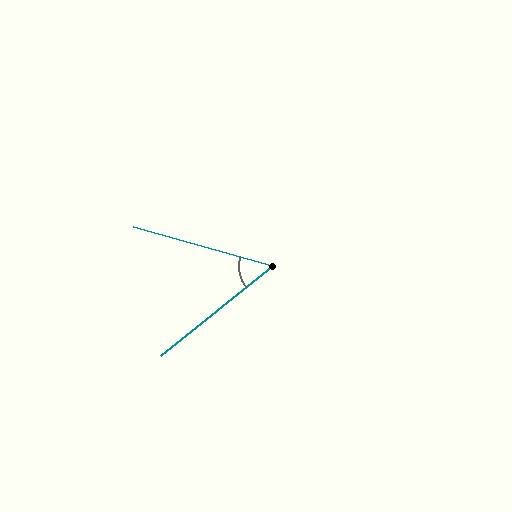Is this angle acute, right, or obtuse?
It is acute.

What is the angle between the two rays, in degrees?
Approximately 55 degrees.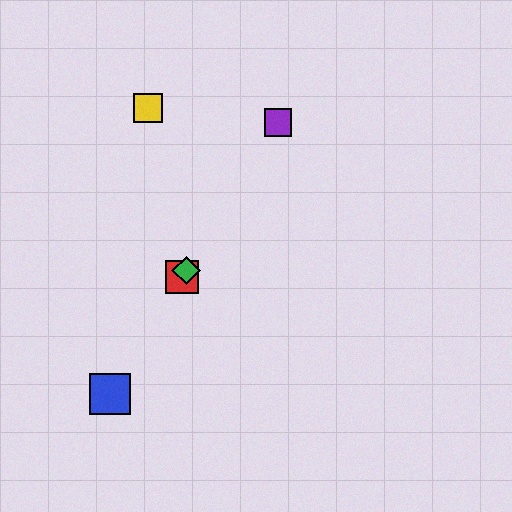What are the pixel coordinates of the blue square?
The blue square is at (110, 394).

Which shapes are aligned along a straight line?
The red square, the blue square, the green diamond, the purple square are aligned along a straight line.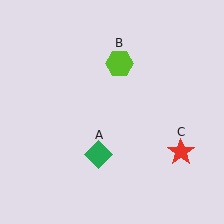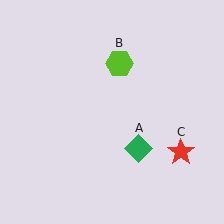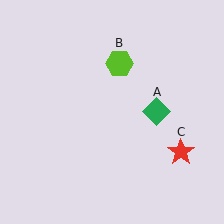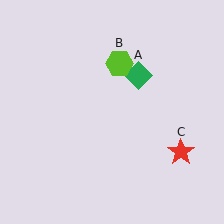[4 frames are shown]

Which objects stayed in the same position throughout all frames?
Lime hexagon (object B) and red star (object C) remained stationary.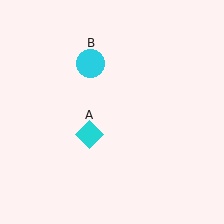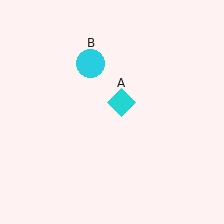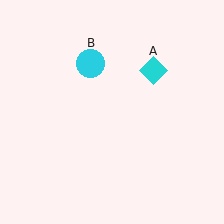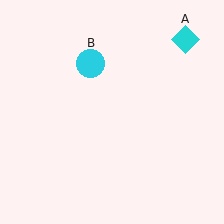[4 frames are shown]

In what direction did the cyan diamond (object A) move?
The cyan diamond (object A) moved up and to the right.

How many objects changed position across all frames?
1 object changed position: cyan diamond (object A).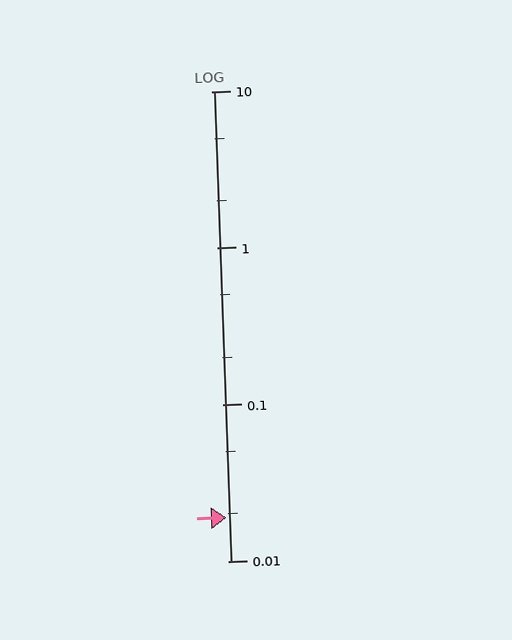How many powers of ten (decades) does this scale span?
The scale spans 3 decades, from 0.01 to 10.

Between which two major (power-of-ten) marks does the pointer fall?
The pointer is between 0.01 and 0.1.